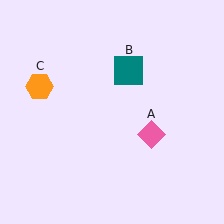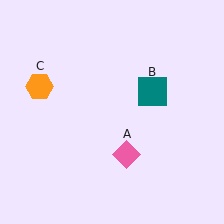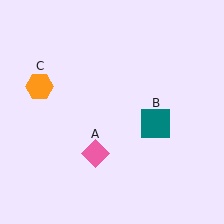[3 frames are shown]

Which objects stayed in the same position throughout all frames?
Orange hexagon (object C) remained stationary.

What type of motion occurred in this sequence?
The pink diamond (object A), teal square (object B) rotated clockwise around the center of the scene.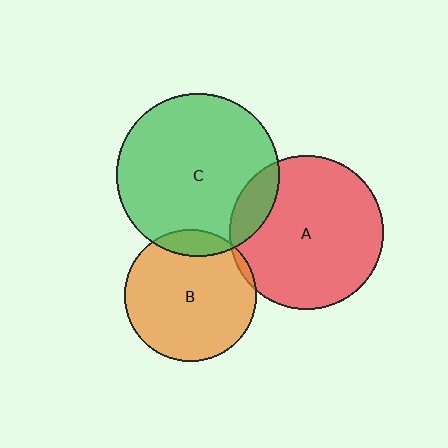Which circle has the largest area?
Circle C (green).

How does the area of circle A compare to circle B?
Approximately 1.3 times.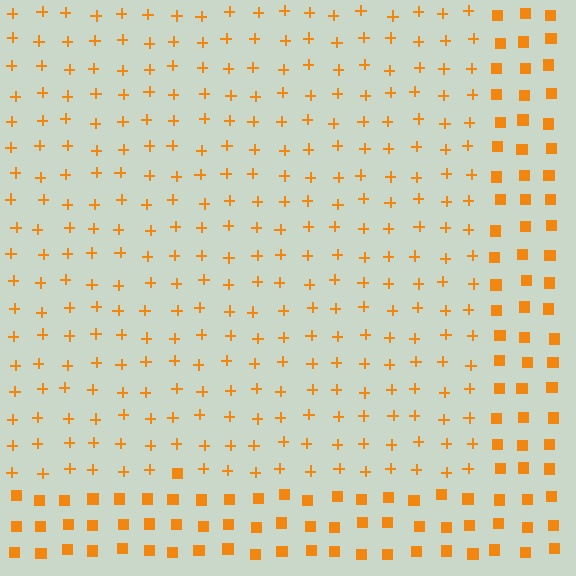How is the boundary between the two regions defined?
The boundary is defined by a change in element shape: plus signs inside vs. squares outside. All elements share the same color and spacing.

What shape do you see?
I see a rectangle.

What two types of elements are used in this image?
The image uses plus signs inside the rectangle region and squares outside it.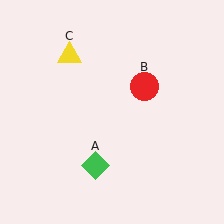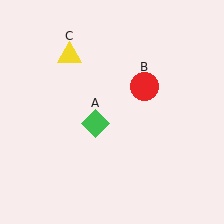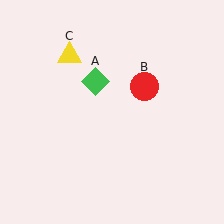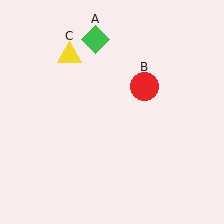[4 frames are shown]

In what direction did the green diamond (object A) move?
The green diamond (object A) moved up.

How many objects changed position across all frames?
1 object changed position: green diamond (object A).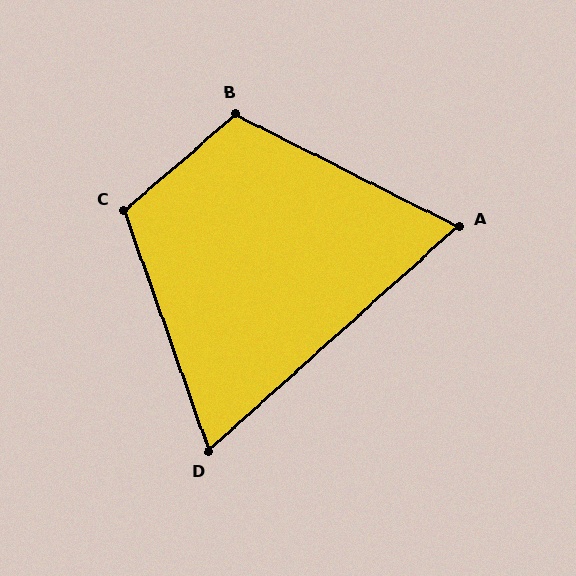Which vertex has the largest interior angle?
B, at approximately 113 degrees.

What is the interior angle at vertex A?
Approximately 69 degrees (acute).